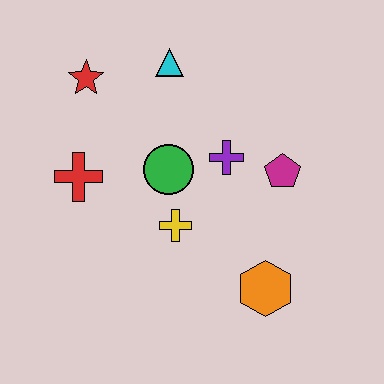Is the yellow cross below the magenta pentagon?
Yes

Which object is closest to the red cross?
The green circle is closest to the red cross.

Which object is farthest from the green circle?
The orange hexagon is farthest from the green circle.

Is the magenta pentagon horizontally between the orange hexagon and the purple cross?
No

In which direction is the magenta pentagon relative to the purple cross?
The magenta pentagon is to the right of the purple cross.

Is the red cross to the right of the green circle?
No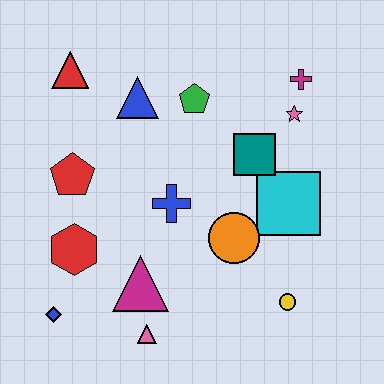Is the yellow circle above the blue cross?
No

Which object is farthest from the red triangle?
The yellow circle is farthest from the red triangle.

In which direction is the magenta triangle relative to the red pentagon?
The magenta triangle is below the red pentagon.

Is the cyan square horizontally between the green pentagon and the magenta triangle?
No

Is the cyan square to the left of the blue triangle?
No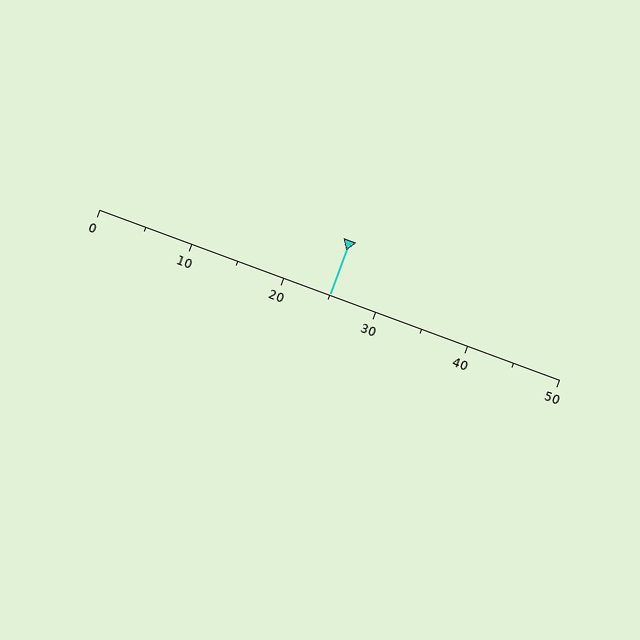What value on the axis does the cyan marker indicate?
The marker indicates approximately 25.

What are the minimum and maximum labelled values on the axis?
The axis runs from 0 to 50.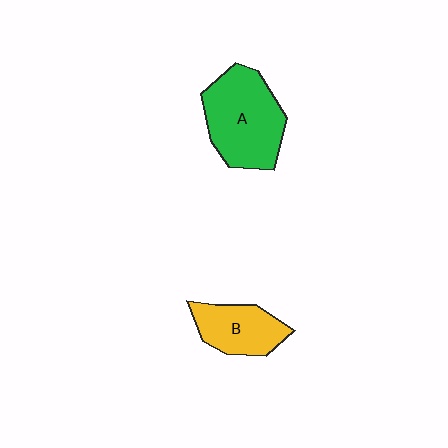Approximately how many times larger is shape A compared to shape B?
Approximately 1.6 times.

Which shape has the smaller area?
Shape B (yellow).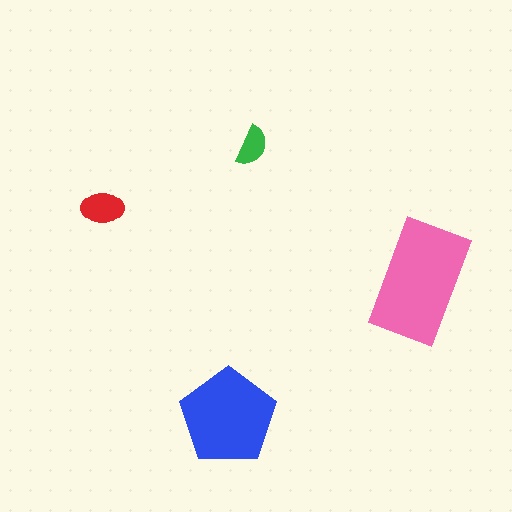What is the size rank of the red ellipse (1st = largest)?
3rd.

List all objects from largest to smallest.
The pink rectangle, the blue pentagon, the red ellipse, the green semicircle.